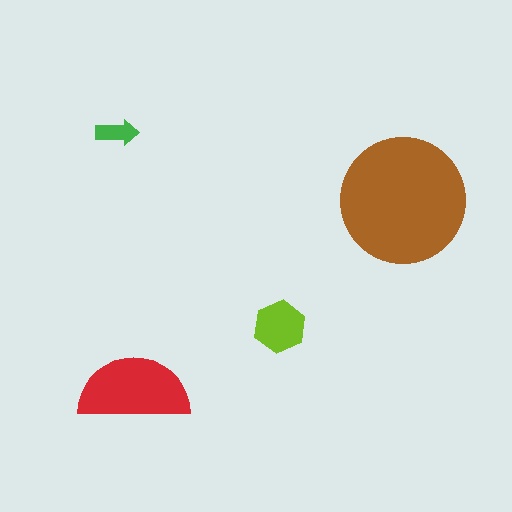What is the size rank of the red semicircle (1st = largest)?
2nd.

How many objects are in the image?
There are 4 objects in the image.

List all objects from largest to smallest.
The brown circle, the red semicircle, the lime hexagon, the green arrow.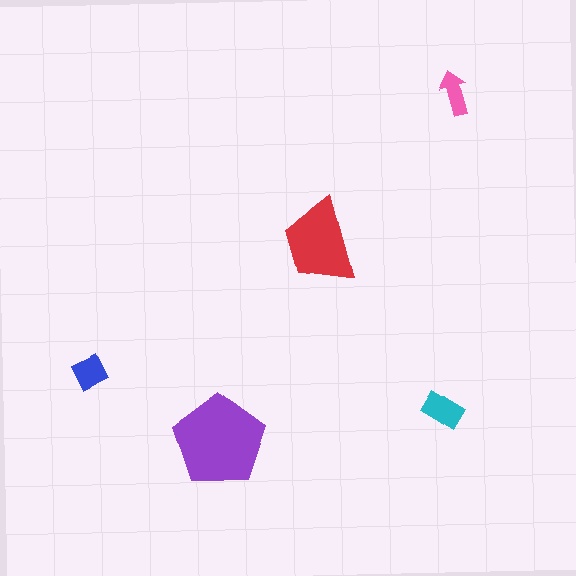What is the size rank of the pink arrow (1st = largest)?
5th.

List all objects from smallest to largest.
The pink arrow, the blue diamond, the cyan rectangle, the red trapezoid, the purple pentagon.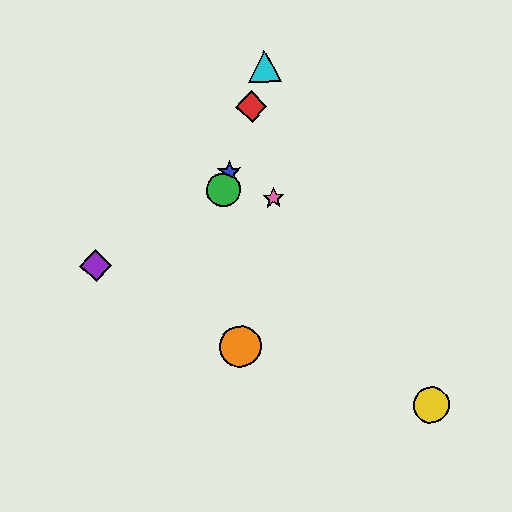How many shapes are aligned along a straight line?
4 shapes (the red diamond, the blue star, the green circle, the cyan triangle) are aligned along a straight line.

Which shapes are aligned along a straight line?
The red diamond, the blue star, the green circle, the cyan triangle are aligned along a straight line.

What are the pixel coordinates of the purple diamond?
The purple diamond is at (95, 265).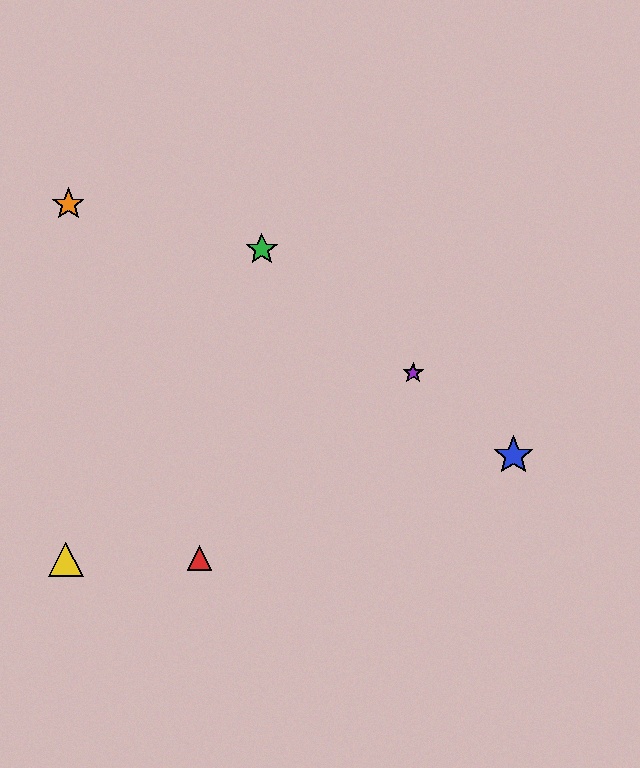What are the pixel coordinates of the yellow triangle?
The yellow triangle is at (66, 559).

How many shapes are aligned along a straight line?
3 shapes (the blue star, the green star, the purple star) are aligned along a straight line.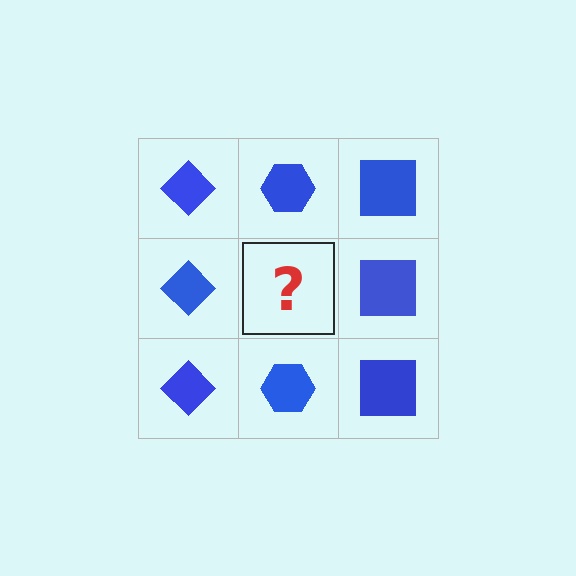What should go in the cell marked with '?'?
The missing cell should contain a blue hexagon.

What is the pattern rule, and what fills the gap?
The rule is that each column has a consistent shape. The gap should be filled with a blue hexagon.